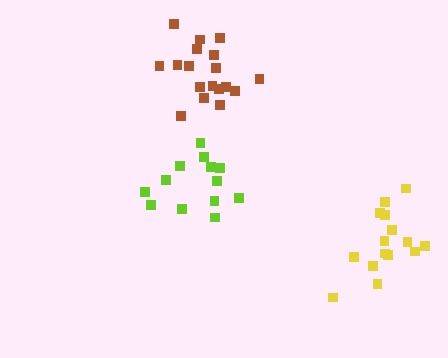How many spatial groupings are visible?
There are 3 spatial groupings.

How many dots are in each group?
Group 1: 15 dots, Group 2: 13 dots, Group 3: 18 dots (46 total).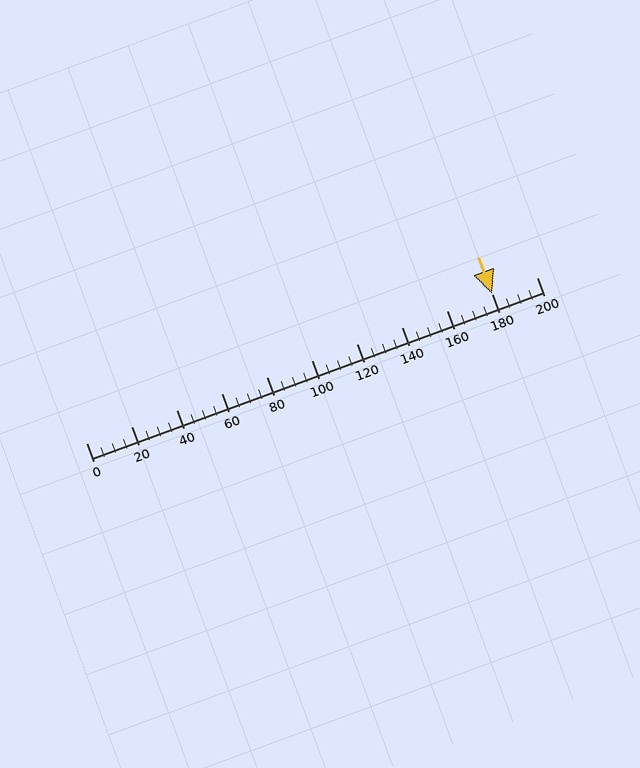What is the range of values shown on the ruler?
The ruler shows values from 0 to 200.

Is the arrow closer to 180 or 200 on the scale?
The arrow is closer to 180.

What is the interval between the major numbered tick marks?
The major tick marks are spaced 20 units apart.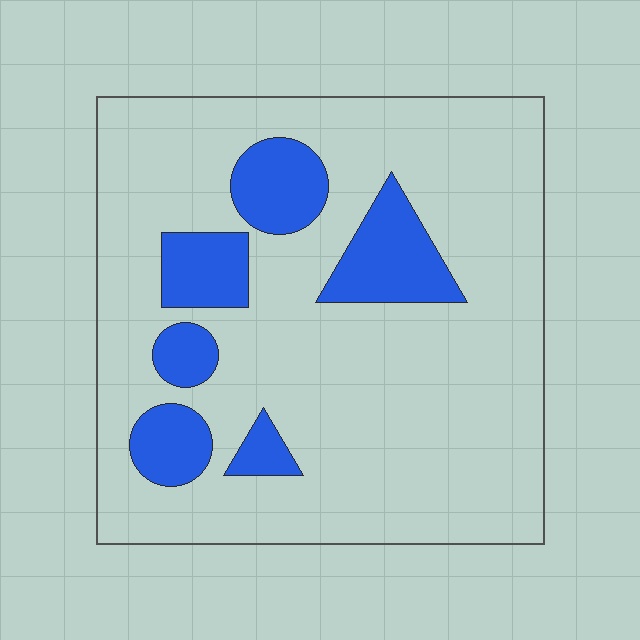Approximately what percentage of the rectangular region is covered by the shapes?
Approximately 20%.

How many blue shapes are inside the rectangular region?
6.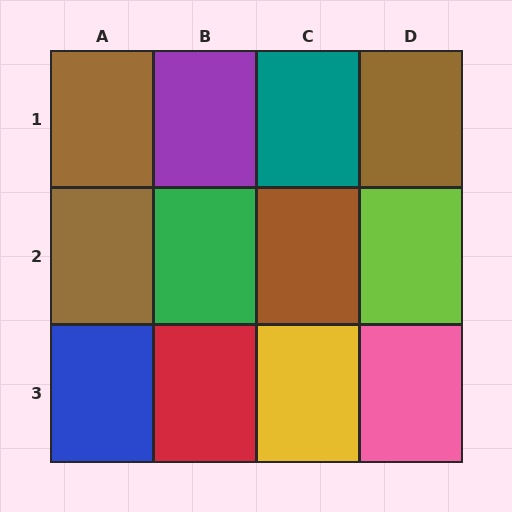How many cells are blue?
1 cell is blue.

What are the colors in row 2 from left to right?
Brown, green, brown, lime.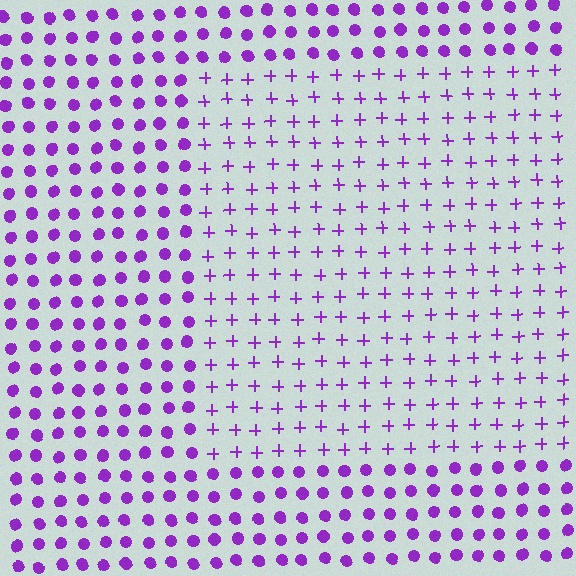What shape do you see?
I see a rectangle.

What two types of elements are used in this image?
The image uses plus signs inside the rectangle region and circles outside it.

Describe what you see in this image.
The image is filled with small purple elements arranged in a uniform grid. A rectangle-shaped region contains plus signs, while the surrounding area contains circles. The boundary is defined purely by the change in element shape.